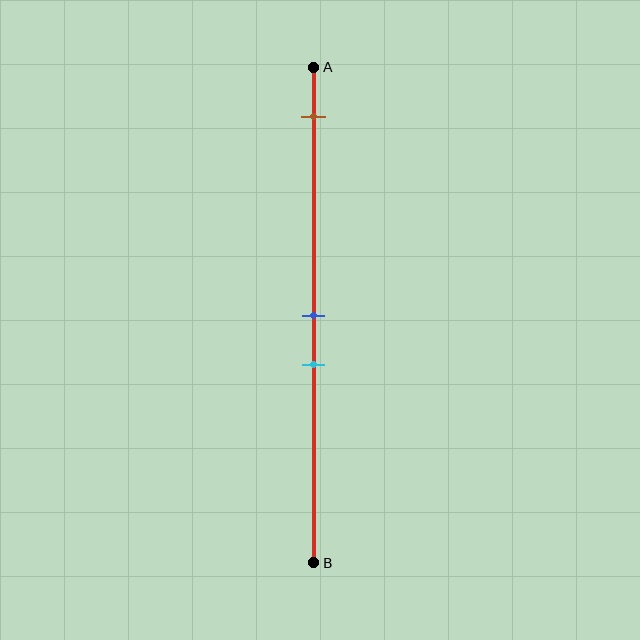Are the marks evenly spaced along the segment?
No, the marks are not evenly spaced.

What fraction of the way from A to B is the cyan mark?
The cyan mark is approximately 60% (0.6) of the way from A to B.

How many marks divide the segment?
There are 3 marks dividing the segment.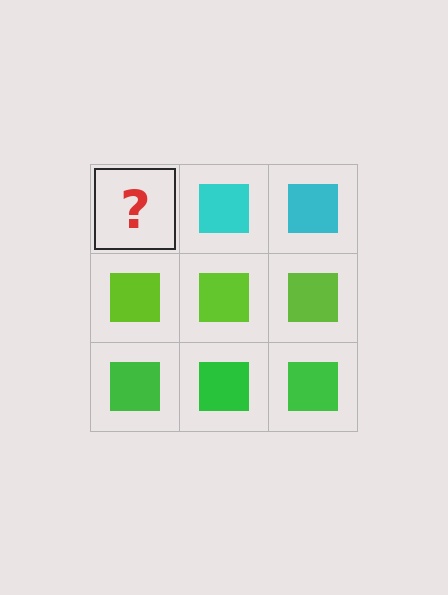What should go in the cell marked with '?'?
The missing cell should contain a cyan square.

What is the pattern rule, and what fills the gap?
The rule is that each row has a consistent color. The gap should be filled with a cyan square.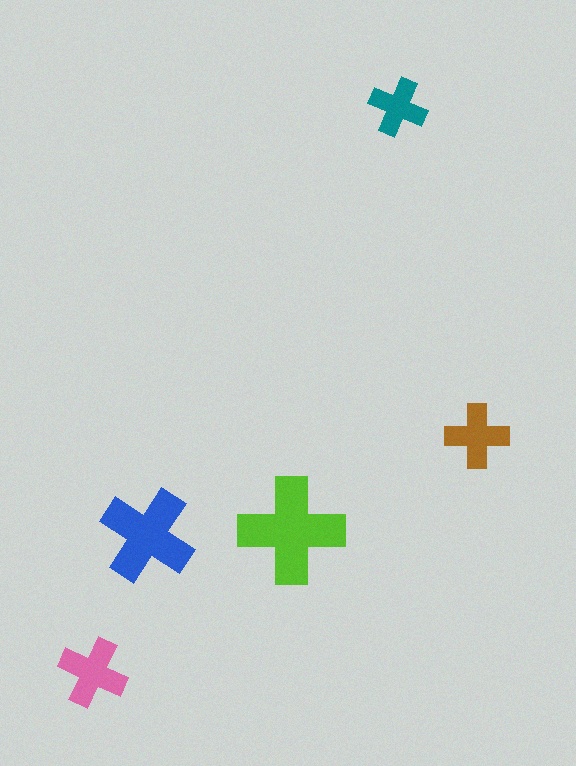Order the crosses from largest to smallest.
the lime one, the blue one, the pink one, the brown one, the teal one.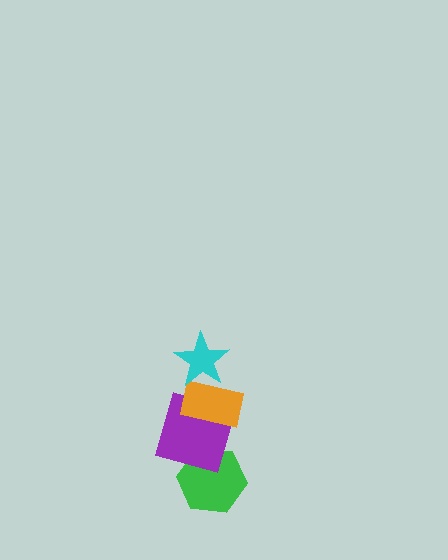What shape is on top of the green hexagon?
The purple square is on top of the green hexagon.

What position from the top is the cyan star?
The cyan star is 1st from the top.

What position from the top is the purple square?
The purple square is 3rd from the top.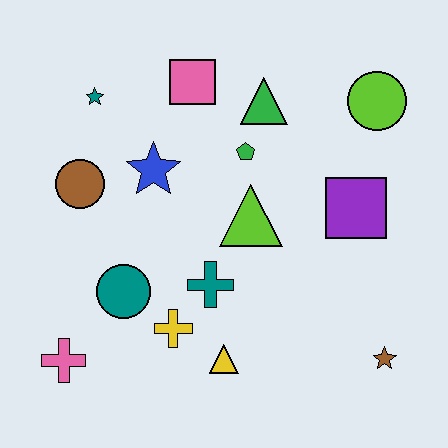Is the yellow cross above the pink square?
No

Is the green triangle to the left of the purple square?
Yes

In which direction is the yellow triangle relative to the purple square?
The yellow triangle is below the purple square.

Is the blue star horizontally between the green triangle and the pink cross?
Yes